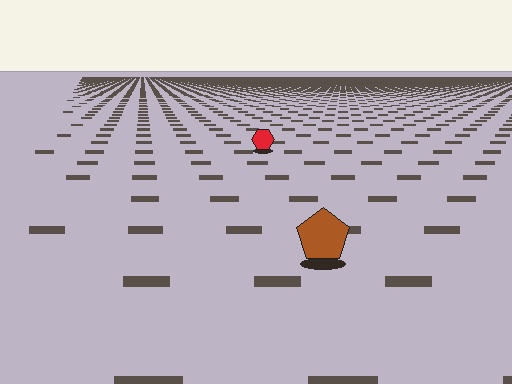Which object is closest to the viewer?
The brown pentagon is closest. The texture marks near it are larger and more spread out.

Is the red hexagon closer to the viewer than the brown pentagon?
No. The brown pentagon is closer — you can tell from the texture gradient: the ground texture is coarser near it.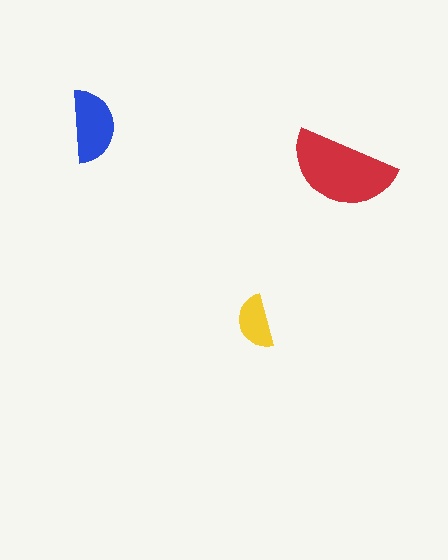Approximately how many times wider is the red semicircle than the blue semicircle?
About 1.5 times wider.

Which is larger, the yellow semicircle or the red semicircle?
The red one.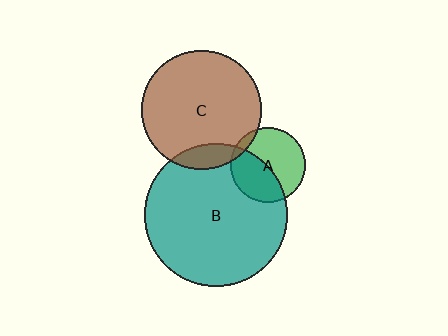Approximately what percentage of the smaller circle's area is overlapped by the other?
Approximately 45%.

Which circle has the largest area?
Circle B (teal).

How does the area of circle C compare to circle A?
Approximately 2.5 times.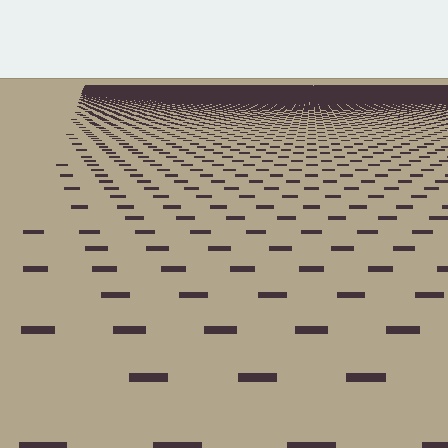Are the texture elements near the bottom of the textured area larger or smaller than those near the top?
Larger. Near the bottom, elements are closer to the viewer and appear at a bigger on-screen size.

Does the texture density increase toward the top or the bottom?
Density increases toward the top.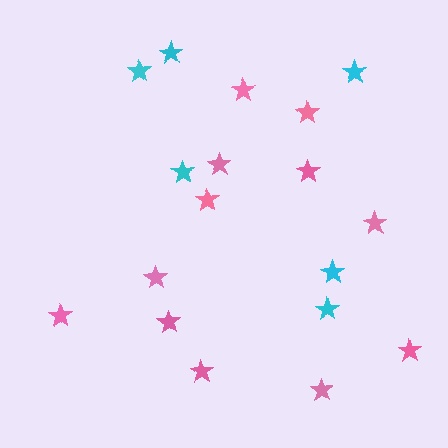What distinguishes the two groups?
There are 2 groups: one group of pink stars (12) and one group of cyan stars (6).